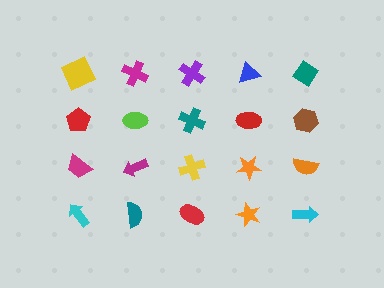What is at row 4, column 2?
A teal semicircle.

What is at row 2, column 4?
A red ellipse.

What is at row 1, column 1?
A yellow square.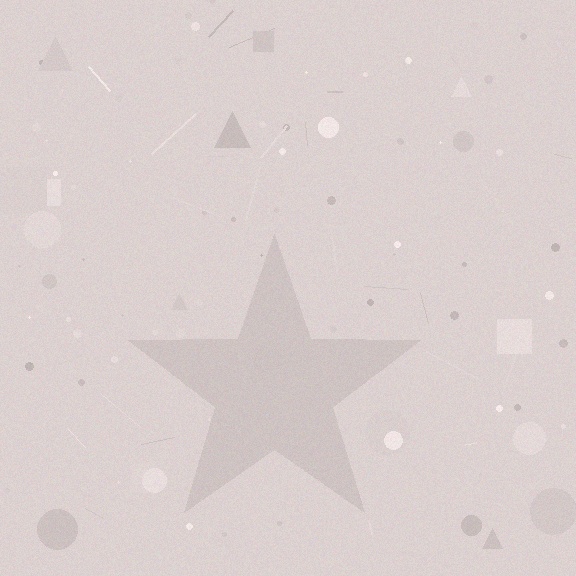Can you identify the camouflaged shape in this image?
The camouflaged shape is a star.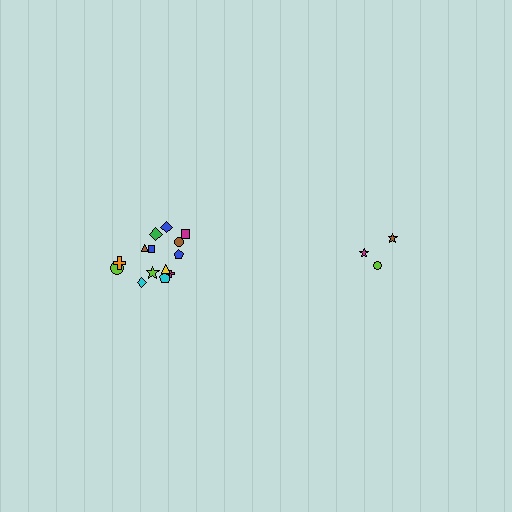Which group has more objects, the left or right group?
The left group.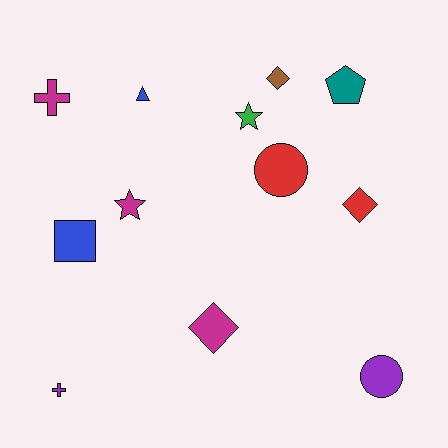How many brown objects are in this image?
There is 1 brown object.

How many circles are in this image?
There are 2 circles.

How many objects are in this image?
There are 12 objects.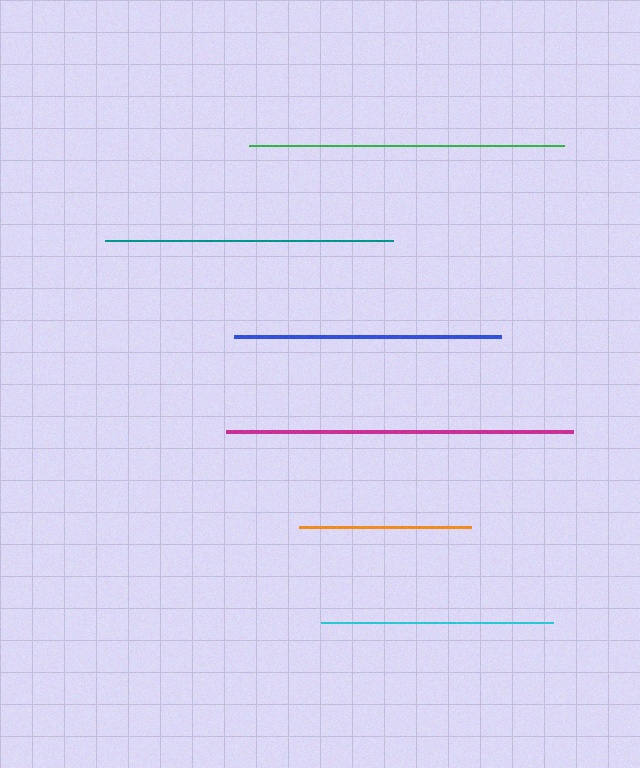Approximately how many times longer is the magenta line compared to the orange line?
The magenta line is approximately 2.0 times the length of the orange line.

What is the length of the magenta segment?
The magenta segment is approximately 347 pixels long.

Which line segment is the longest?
The magenta line is the longest at approximately 347 pixels.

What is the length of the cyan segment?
The cyan segment is approximately 232 pixels long.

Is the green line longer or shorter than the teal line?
The green line is longer than the teal line.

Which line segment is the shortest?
The orange line is the shortest at approximately 172 pixels.